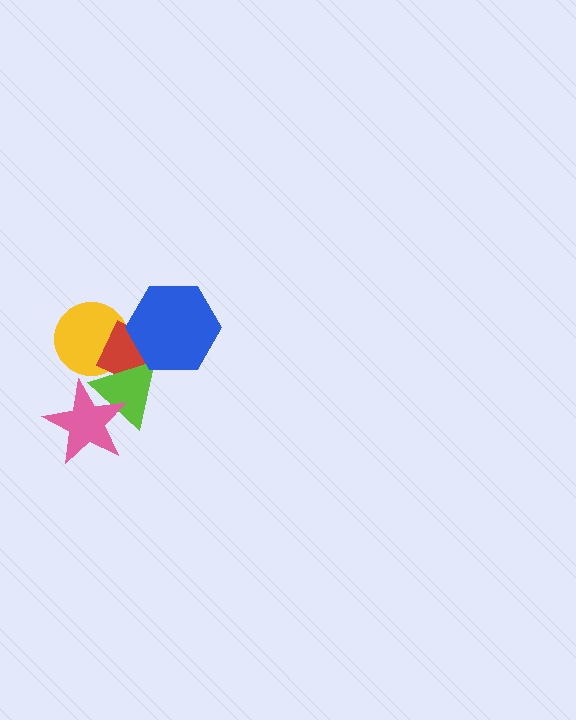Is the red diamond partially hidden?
Yes, it is partially covered by another shape.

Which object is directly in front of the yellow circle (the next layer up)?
The red diamond is directly in front of the yellow circle.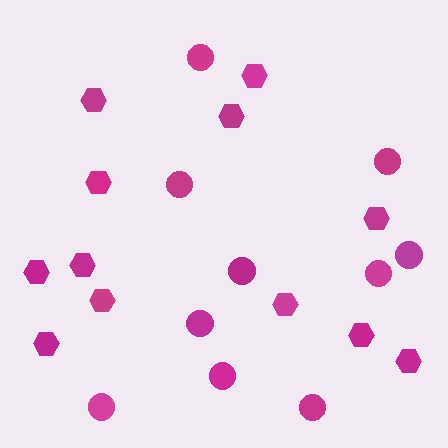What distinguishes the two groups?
There are 2 groups: one group of circles (10) and one group of hexagons (12).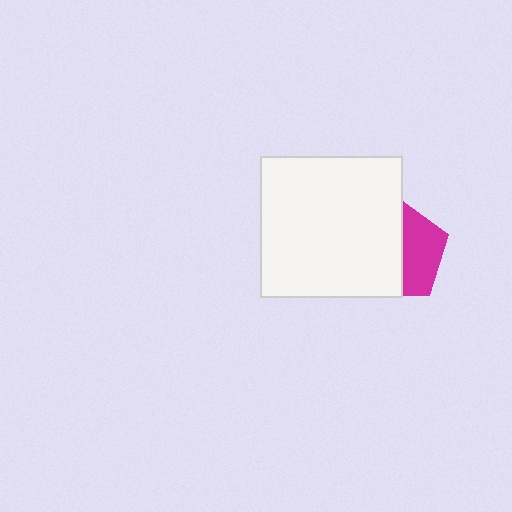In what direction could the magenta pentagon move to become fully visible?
The magenta pentagon could move right. That would shift it out from behind the white square entirely.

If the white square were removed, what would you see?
You would see the complete magenta pentagon.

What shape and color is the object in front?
The object in front is a white square.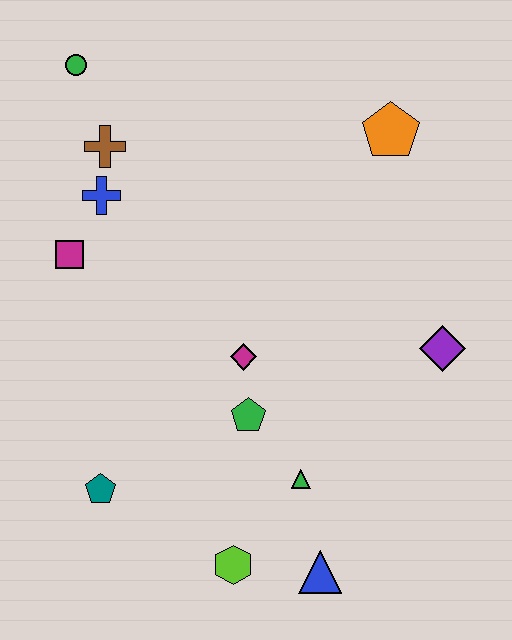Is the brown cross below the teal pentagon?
No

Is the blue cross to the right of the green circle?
Yes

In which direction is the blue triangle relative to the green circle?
The blue triangle is below the green circle.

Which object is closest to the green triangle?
The green pentagon is closest to the green triangle.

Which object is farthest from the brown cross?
The blue triangle is farthest from the brown cross.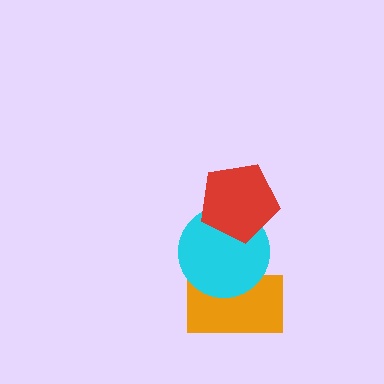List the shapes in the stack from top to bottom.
From top to bottom: the red pentagon, the cyan circle, the orange rectangle.